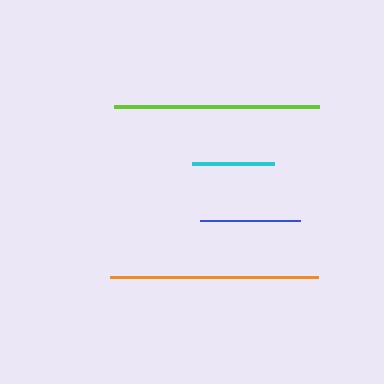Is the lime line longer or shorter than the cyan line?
The lime line is longer than the cyan line.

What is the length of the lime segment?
The lime segment is approximately 205 pixels long.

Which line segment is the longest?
The orange line is the longest at approximately 208 pixels.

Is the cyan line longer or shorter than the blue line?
The blue line is longer than the cyan line.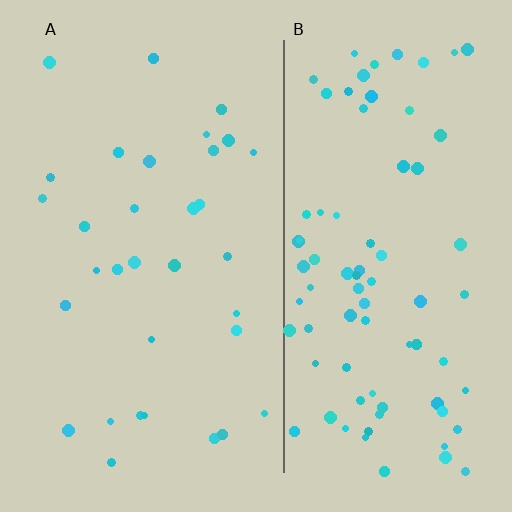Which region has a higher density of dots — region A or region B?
B (the right).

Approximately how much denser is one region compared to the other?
Approximately 2.5× — region B over region A.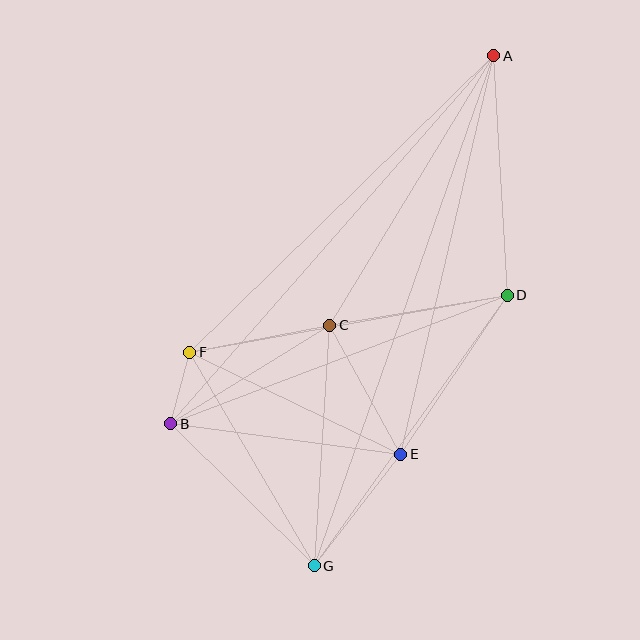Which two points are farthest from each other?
Points A and G are farthest from each other.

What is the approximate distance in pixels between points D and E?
The distance between D and E is approximately 191 pixels.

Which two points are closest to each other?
Points B and F are closest to each other.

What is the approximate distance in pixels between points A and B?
The distance between A and B is approximately 490 pixels.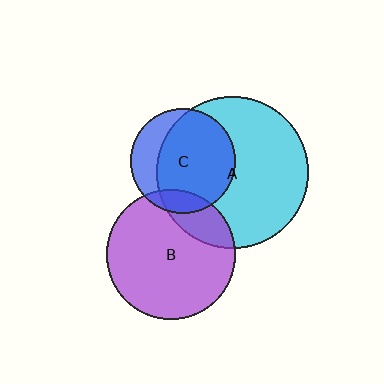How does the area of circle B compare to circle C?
Approximately 1.5 times.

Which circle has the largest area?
Circle A (cyan).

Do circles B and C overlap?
Yes.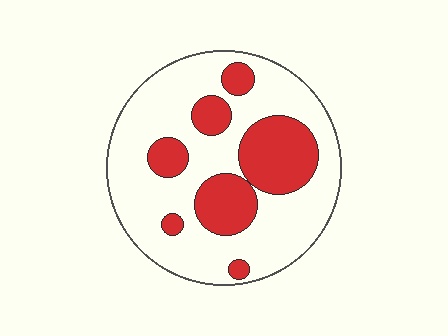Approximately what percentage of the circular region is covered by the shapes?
Approximately 30%.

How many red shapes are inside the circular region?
7.